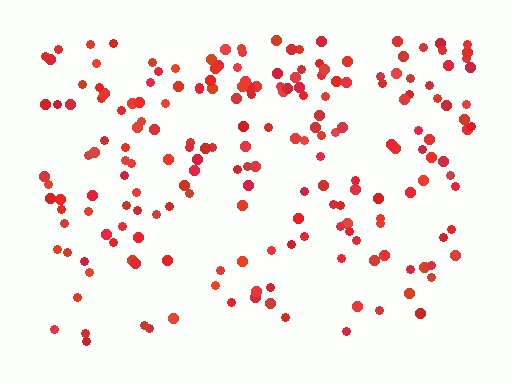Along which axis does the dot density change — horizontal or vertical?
Vertical.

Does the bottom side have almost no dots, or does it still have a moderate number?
Still a moderate number, just noticeably fewer than the top.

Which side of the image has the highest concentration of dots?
The top.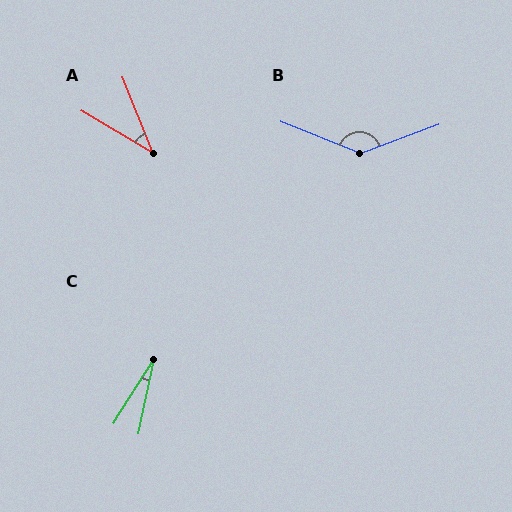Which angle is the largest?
B, at approximately 138 degrees.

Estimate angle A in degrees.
Approximately 37 degrees.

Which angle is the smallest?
C, at approximately 20 degrees.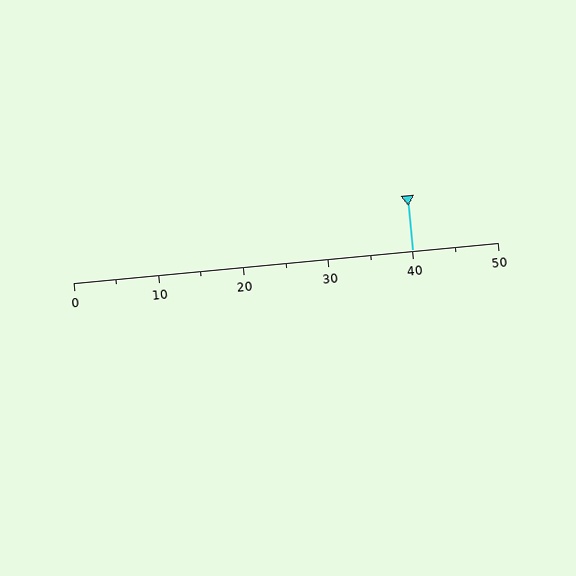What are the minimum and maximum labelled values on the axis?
The axis runs from 0 to 50.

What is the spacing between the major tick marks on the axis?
The major ticks are spaced 10 apart.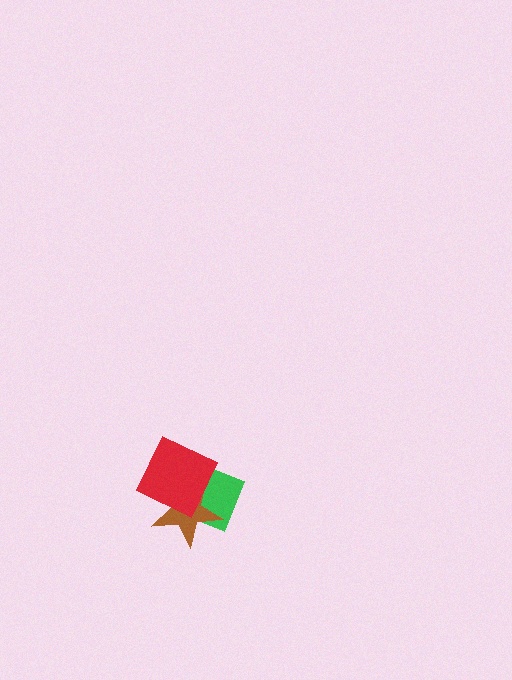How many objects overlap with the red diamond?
2 objects overlap with the red diamond.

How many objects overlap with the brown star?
2 objects overlap with the brown star.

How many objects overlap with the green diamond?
2 objects overlap with the green diamond.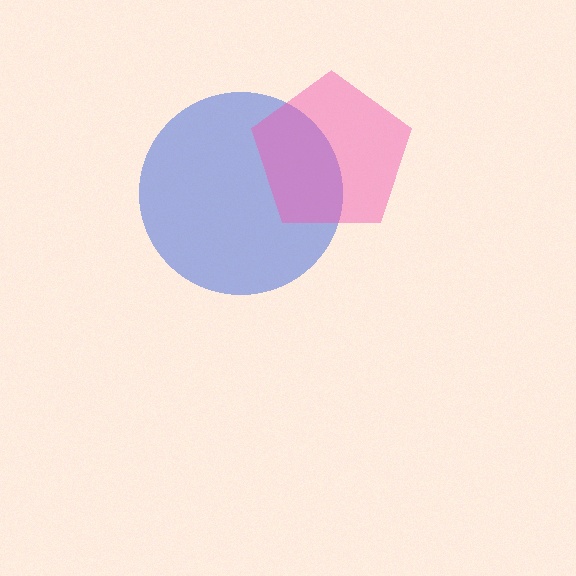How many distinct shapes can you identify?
There are 2 distinct shapes: a blue circle, a pink pentagon.